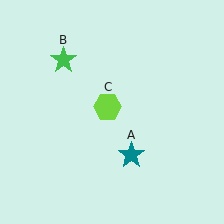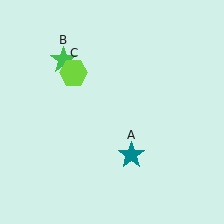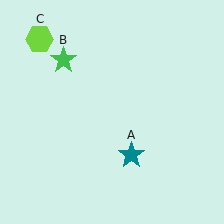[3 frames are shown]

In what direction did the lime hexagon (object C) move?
The lime hexagon (object C) moved up and to the left.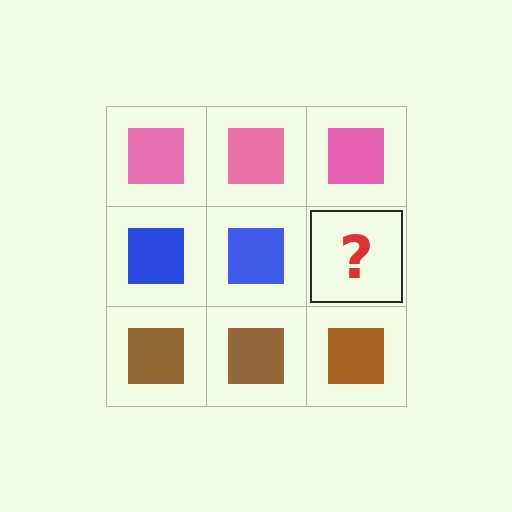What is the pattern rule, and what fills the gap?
The rule is that each row has a consistent color. The gap should be filled with a blue square.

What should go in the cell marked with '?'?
The missing cell should contain a blue square.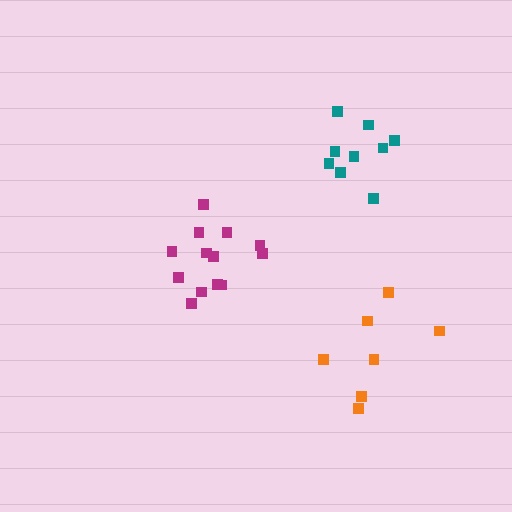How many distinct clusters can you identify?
There are 3 distinct clusters.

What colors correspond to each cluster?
The clusters are colored: magenta, teal, orange.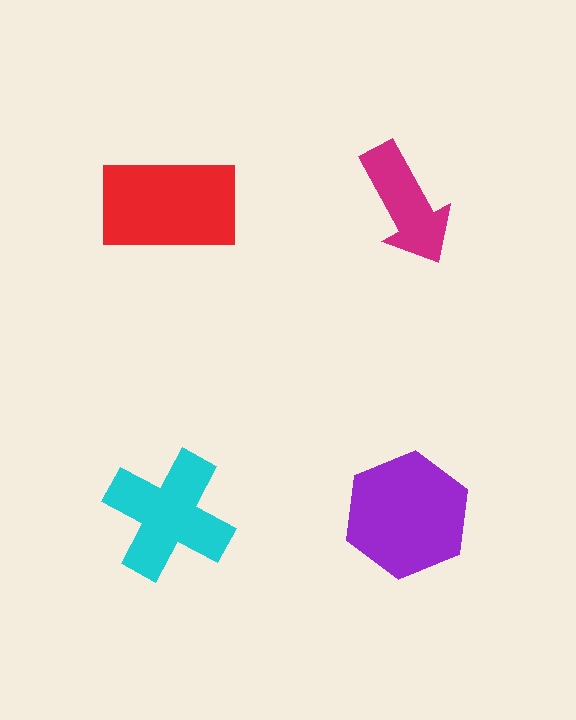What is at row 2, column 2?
A purple hexagon.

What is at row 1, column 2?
A magenta arrow.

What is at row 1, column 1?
A red rectangle.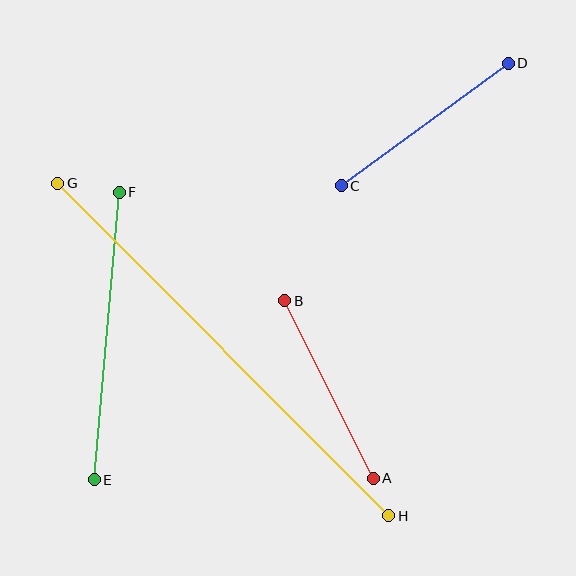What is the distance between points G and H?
The distance is approximately 469 pixels.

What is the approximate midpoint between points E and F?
The midpoint is at approximately (107, 336) pixels.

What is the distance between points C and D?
The distance is approximately 207 pixels.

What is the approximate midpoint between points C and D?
The midpoint is at approximately (425, 125) pixels.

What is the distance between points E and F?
The distance is approximately 288 pixels.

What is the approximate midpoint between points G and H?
The midpoint is at approximately (223, 350) pixels.